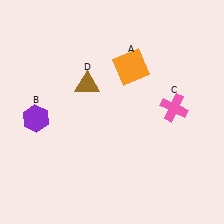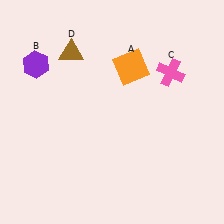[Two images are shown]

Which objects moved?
The objects that moved are: the purple hexagon (B), the pink cross (C), the brown triangle (D).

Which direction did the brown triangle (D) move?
The brown triangle (D) moved up.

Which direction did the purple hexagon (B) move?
The purple hexagon (B) moved up.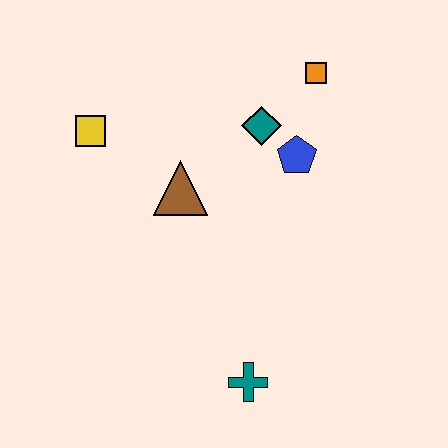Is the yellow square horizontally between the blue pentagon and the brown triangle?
No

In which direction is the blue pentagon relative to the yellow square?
The blue pentagon is to the right of the yellow square.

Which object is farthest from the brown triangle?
The teal cross is farthest from the brown triangle.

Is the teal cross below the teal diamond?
Yes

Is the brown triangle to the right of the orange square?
No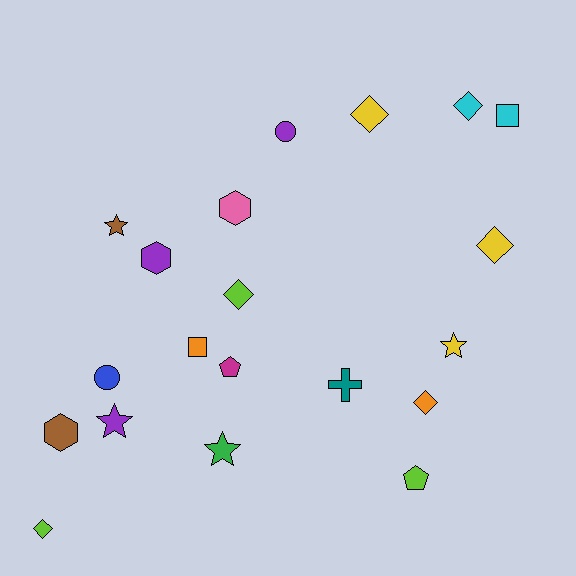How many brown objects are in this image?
There are 2 brown objects.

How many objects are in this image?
There are 20 objects.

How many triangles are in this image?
There are no triangles.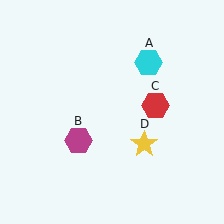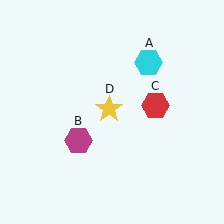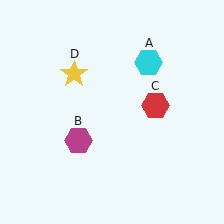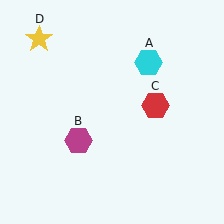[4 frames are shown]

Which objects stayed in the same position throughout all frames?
Cyan hexagon (object A) and magenta hexagon (object B) and red hexagon (object C) remained stationary.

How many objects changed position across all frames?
1 object changed position: yellow star (object D).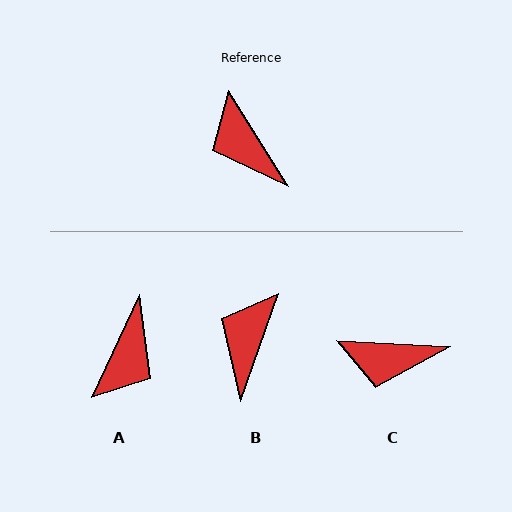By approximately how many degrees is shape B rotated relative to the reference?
Approximately 52 degrees clockwise.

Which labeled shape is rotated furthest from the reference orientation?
A, about 123 degrees away.